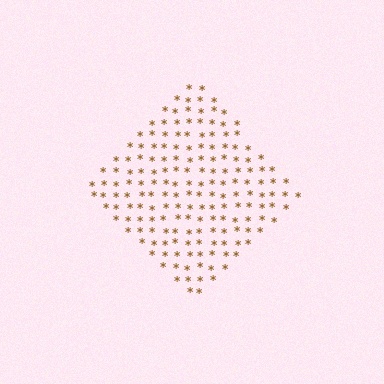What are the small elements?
The small elements are asterisks.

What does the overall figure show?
The overall figure shows a diamond.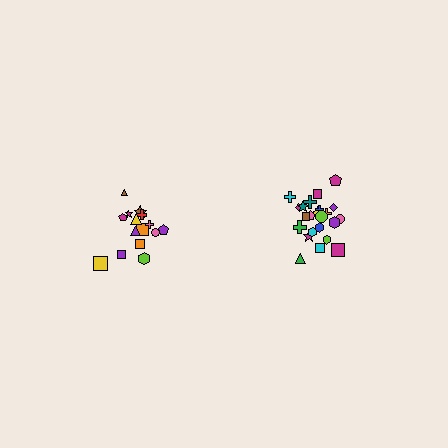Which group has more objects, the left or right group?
The right group.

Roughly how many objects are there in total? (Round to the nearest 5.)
Roughly 40 objects in total.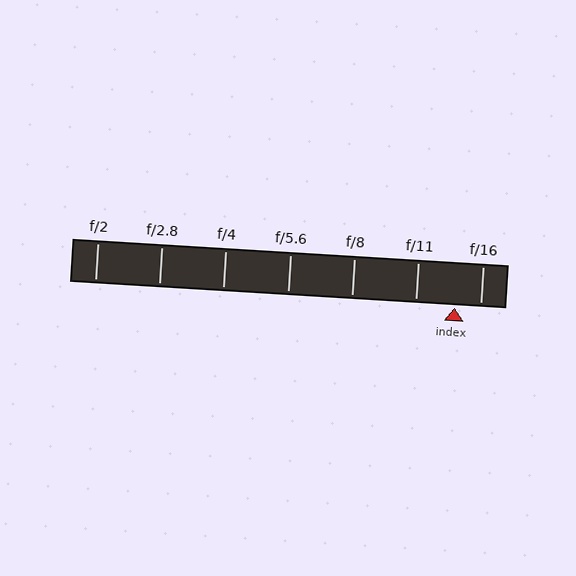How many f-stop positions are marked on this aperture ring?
There are 7 f-stop positions marked.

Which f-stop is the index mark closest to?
The index mark is closest to f/16.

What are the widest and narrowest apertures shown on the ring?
The widest aperture shown is f/2 and the narrowest is f/16.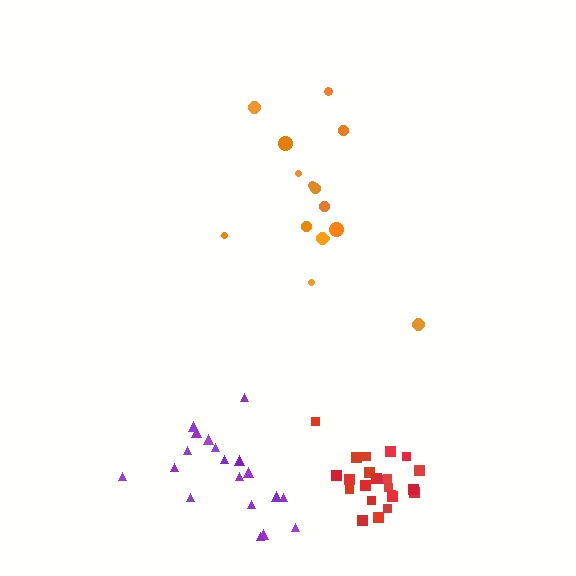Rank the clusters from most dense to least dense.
red, purple, orange.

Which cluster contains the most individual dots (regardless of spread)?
Red (23).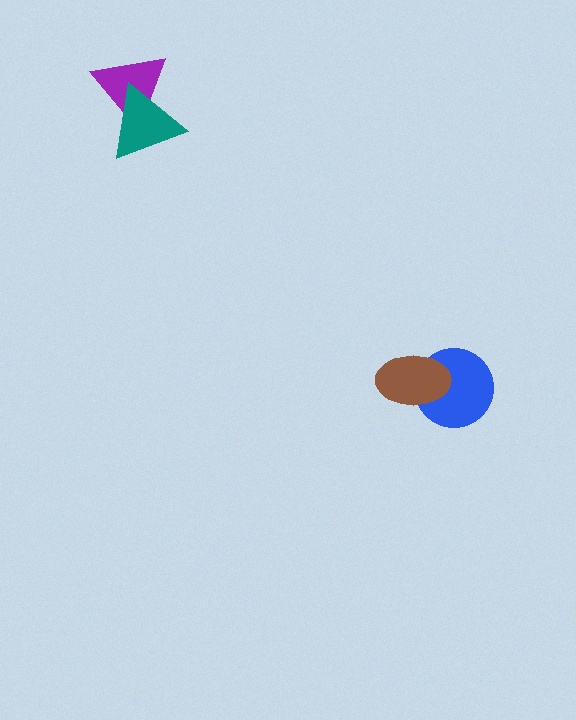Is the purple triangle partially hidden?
Yes, it is partially covered by another shape.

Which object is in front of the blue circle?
The brown ellipse is in front of the blue circle.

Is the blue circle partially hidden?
Yes, it is partially covered by another shape.